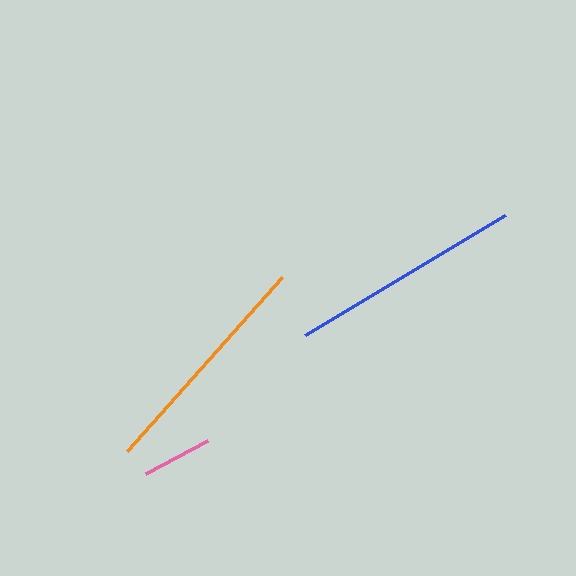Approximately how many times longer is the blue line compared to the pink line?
The blue line is approximately 3.3 times the length of the pink line.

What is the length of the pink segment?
The pink segment is approximately 70 pixels long.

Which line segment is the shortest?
The pink line is the shortest at approximately 70 pixels.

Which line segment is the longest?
The blue line is the longest at approximately 234 pixels.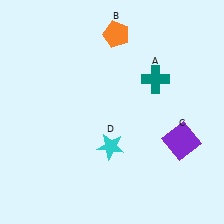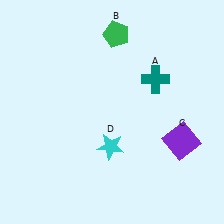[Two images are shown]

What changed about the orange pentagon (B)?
In Image 1, B is orange. In Image 2, it changed to green.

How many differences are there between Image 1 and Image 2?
There is 1 difference between the two images.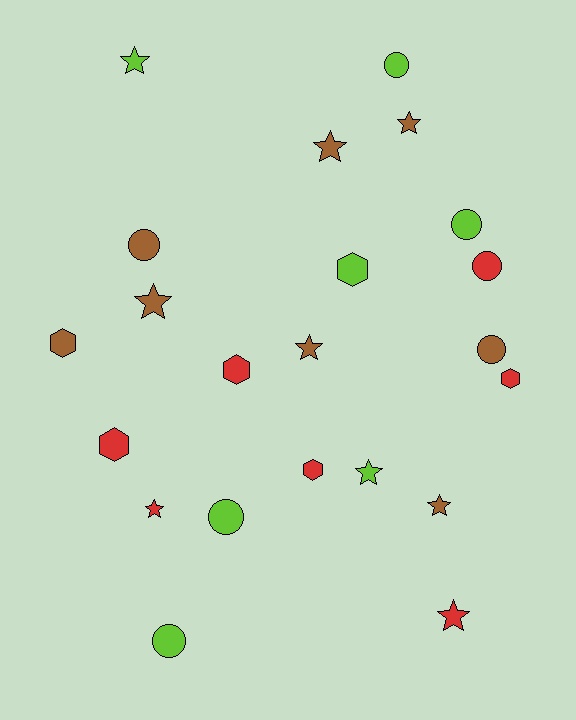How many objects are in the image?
There are 22 objects.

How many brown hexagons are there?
There is 1 brown hexagon.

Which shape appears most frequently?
Star, with 9 objects.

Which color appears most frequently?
Brown, with 8 objects.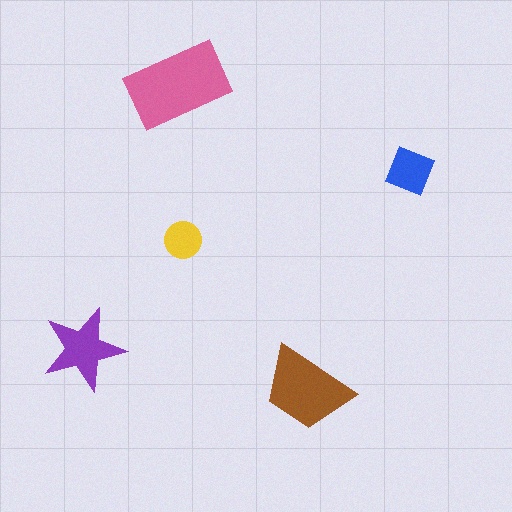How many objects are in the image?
There are 5 objects in the image.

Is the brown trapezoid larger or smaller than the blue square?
Larger.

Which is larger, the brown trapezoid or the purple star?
The brown trapezoid.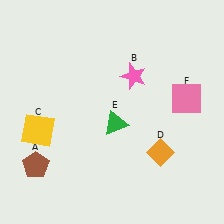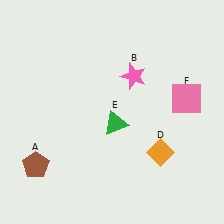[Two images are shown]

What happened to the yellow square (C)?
The yellow square (C) was removed in Image 2. It was in the bottom-left area of Image 1.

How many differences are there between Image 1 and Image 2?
There is 1 difference between the two images.